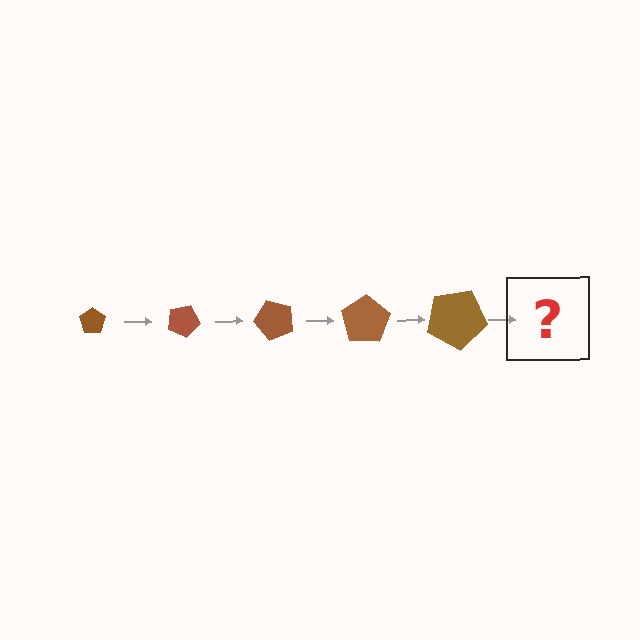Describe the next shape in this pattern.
It should be a pentagon, larger than the previous one and rotated 125 degrees from the start.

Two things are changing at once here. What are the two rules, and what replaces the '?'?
The two rules are that the pentagon grows larger each step and it rotates 25 degrees each step. The '?' should be a pentagon, larger than the previous one and rotated 125 degrees from the start.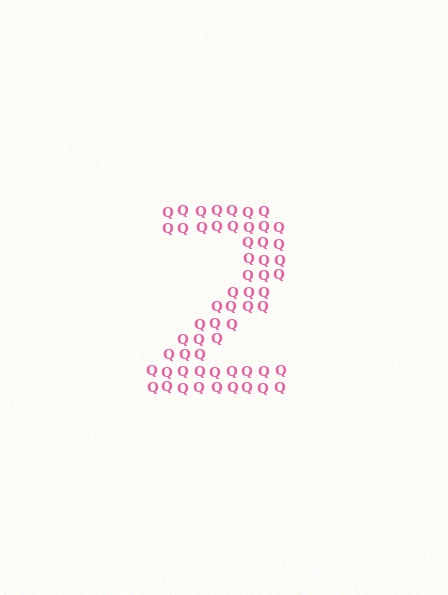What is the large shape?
The large shape is the digit 2.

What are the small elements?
The small elements are letter Q's.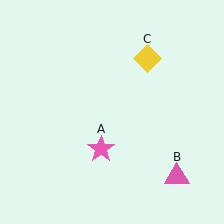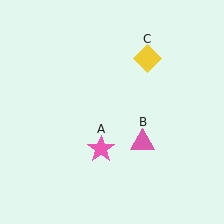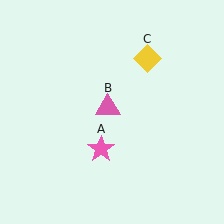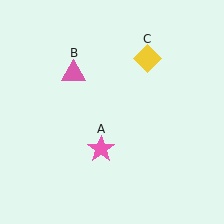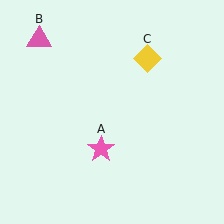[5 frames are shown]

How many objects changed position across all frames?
1 object changed position: pink triangle (object B).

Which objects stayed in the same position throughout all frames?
Pink star (object A) and yellow diamond (object C) remained stationary.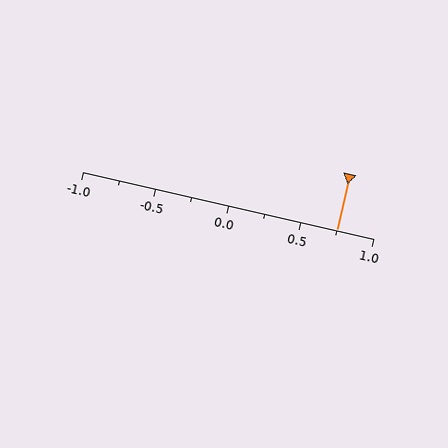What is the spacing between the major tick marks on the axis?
The major ticks are spaced 0.5 apart.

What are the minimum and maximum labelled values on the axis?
The axis runs from -1.0 to 1.0.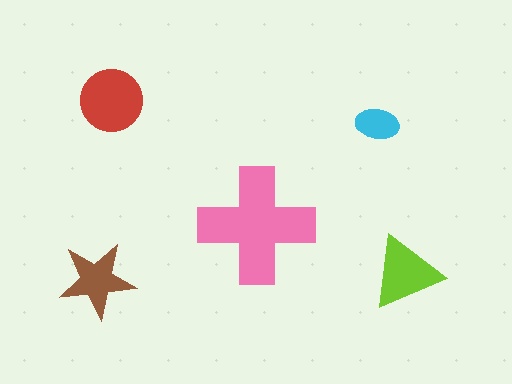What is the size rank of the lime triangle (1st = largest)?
3rd.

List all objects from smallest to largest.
The cyan ellipse, the brown star, the lime triangle, the red circle, the pink cross.